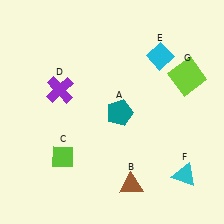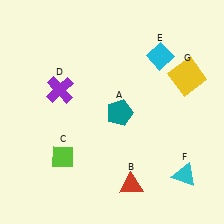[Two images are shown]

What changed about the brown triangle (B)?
In Image 1, B is brown. In Image 2, it changed to red.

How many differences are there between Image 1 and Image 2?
There are 2 differences between the two images.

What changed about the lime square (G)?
In Image 1, G is lime. In Image 2, it changed to yellow.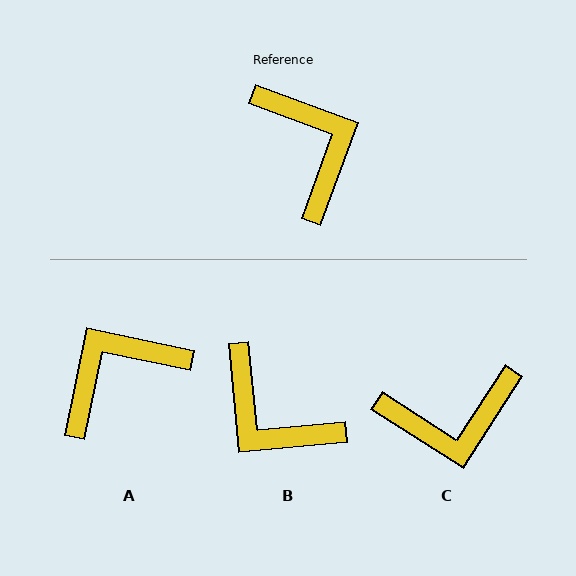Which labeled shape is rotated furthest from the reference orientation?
B, about 154 degrees away.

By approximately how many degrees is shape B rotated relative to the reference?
Approximately 154 degrees clockwise.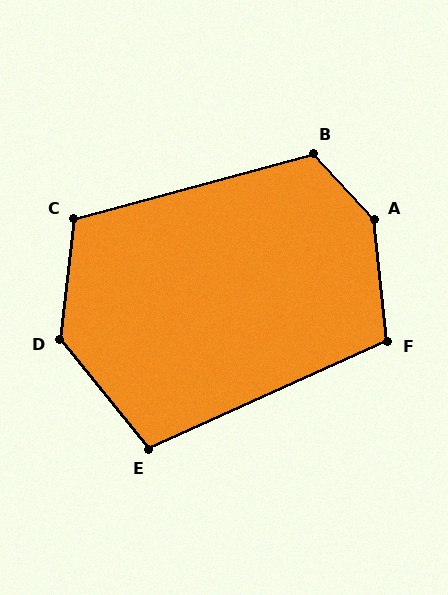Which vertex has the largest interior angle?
A, at approximately 143 degrees.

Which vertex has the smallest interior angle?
E, at approximately 105 degrees.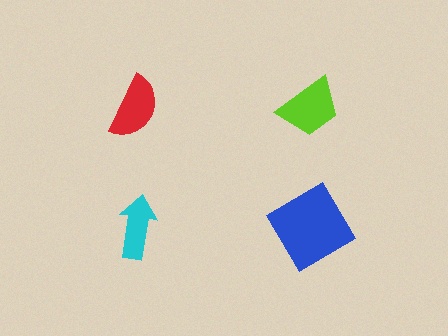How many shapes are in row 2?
2 shapes.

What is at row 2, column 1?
A cyan arrow.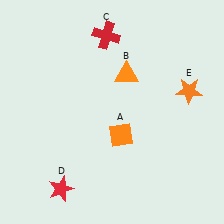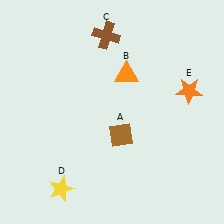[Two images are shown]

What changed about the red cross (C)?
In Image 1, C is red. In Image 2, it changed to brown.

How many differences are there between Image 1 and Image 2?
There are 3 differences between the two images.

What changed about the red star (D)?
In Image 1, D is red. In Image 2, it changed to yellow.